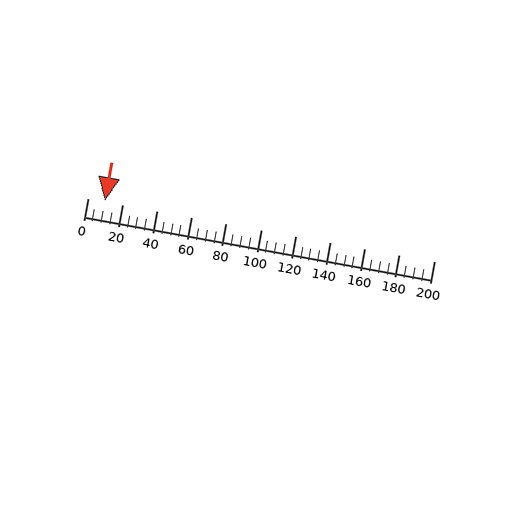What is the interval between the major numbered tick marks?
The major tick marks are spaced 20 units apart.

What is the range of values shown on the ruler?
The ruler shows values from 0 to 200.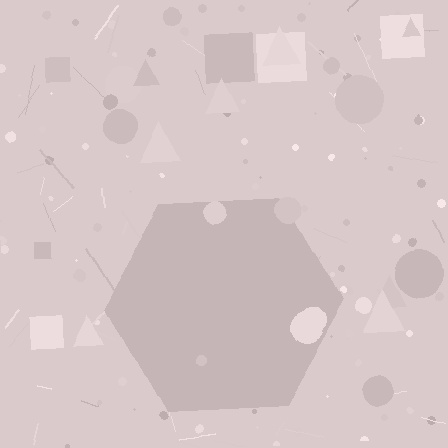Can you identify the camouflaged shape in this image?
The camouflaged shape is a hexagon.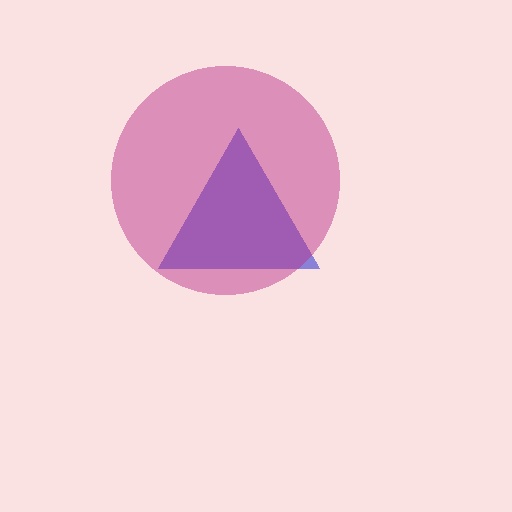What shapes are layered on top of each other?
The layered shapes are: a blue triangle, a magenta circle.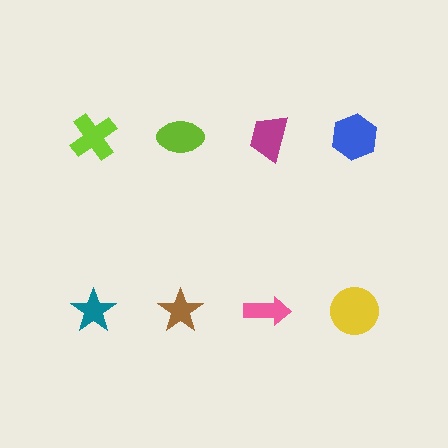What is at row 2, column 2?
A brown star.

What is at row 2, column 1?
A teal star.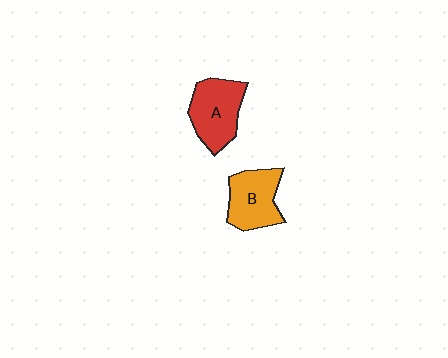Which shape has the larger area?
Shape A (red).